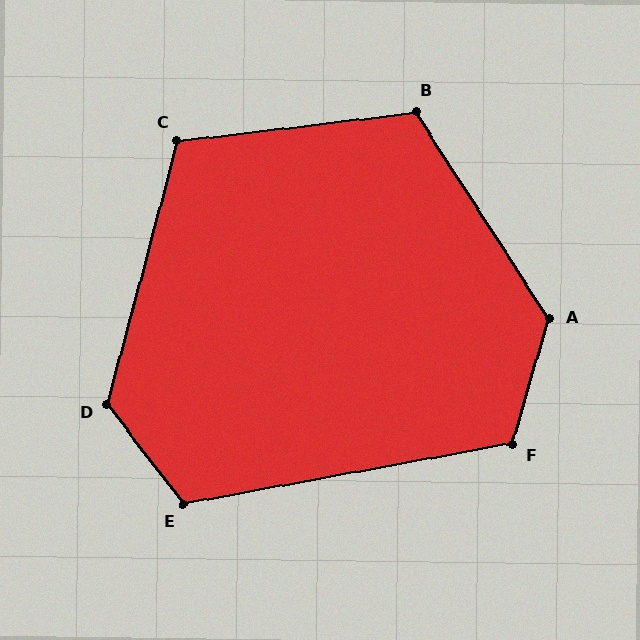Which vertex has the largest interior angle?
A, at approximately 131 degrees.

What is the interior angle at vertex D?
Approximately 128 degrees (obtuse).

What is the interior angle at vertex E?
Approximately 117 degrees (obtuse).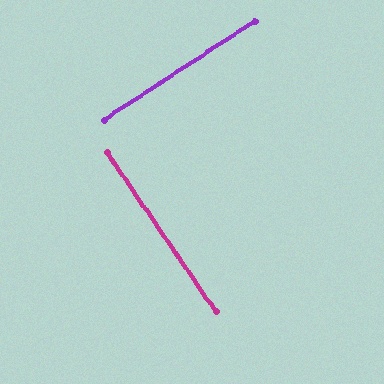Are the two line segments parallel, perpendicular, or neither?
Perpendicular — they meet at approximately 89°.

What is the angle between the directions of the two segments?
Approximately 89 degrees.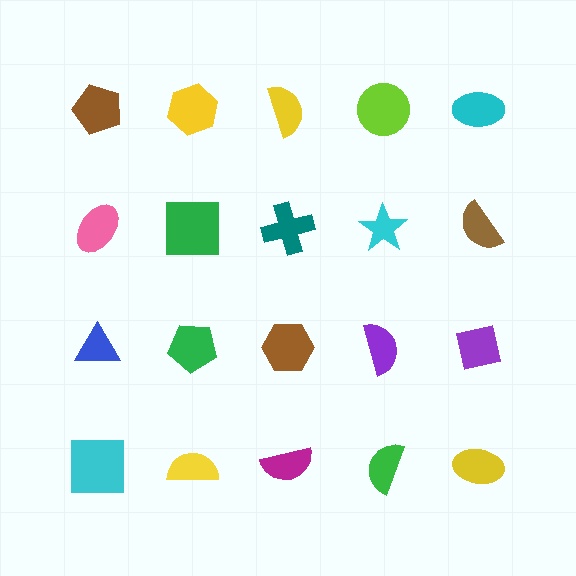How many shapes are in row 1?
5 shapes.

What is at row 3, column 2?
A green pentagon.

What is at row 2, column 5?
A brown semicircle.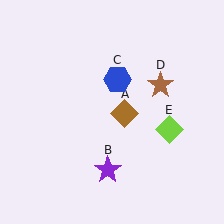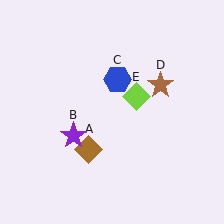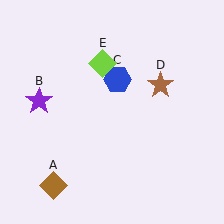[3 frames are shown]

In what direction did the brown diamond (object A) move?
The brown diamond (object A) moved down and to the left.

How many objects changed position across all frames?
3 objects changed position: brown diamond (object A), purple star (object B), lime diamond (object E).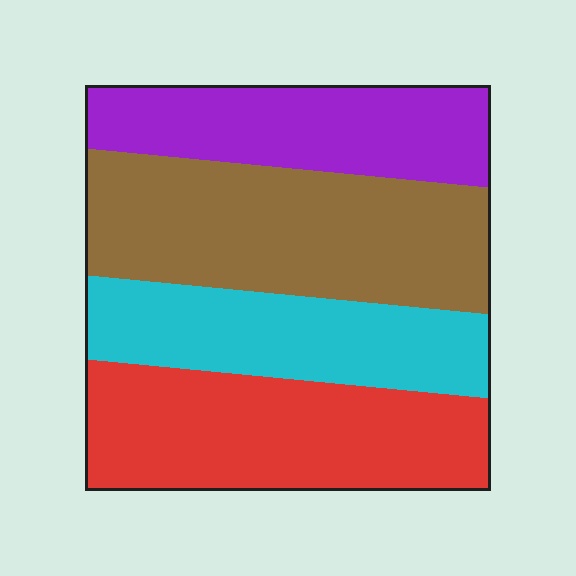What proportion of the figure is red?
Red takes up about one quarter (1/4) of the figure.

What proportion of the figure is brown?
Brown takes up between a quarter and a half of the figure.